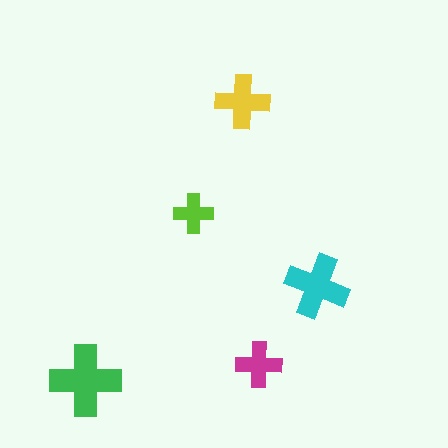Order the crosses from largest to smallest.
the green one, the cyan one, the yellow one, the magenta one, the lime one.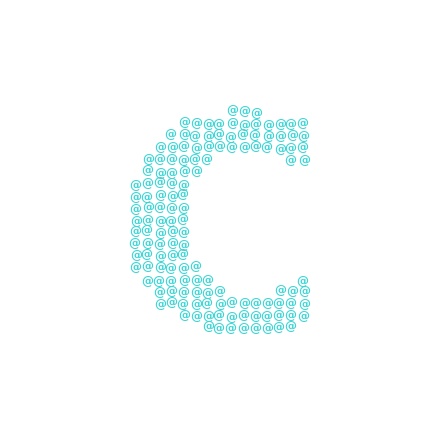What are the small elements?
The small elements are at signs.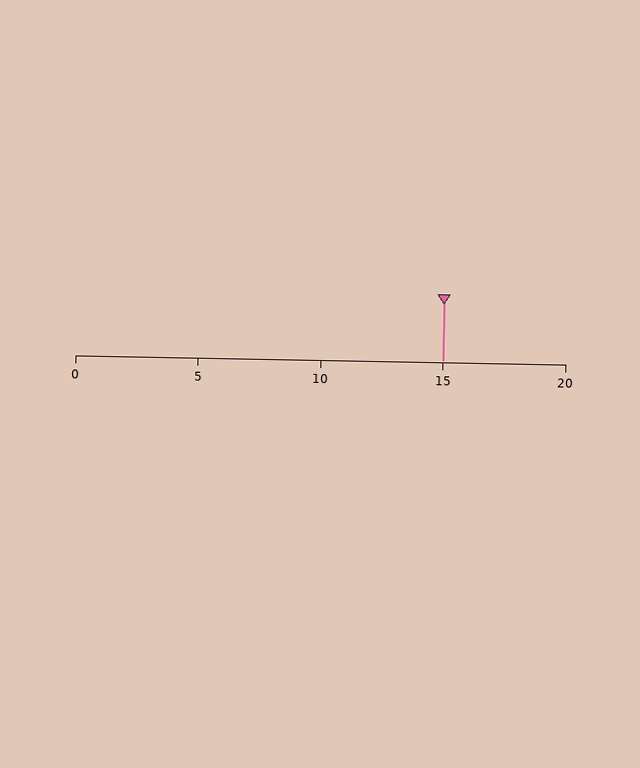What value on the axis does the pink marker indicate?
The marker indicates approximately 15.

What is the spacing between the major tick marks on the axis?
The major ticks are spaced 5 apart.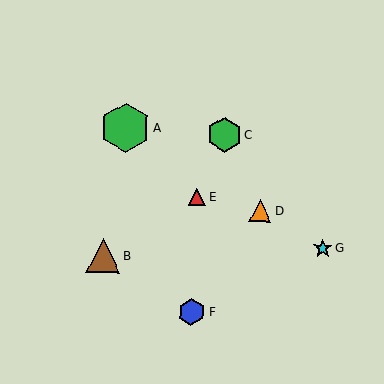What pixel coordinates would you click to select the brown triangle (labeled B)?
Click at (103, 256) to select the brown triangle B.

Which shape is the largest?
The green hexagon (labeled A) is the largest.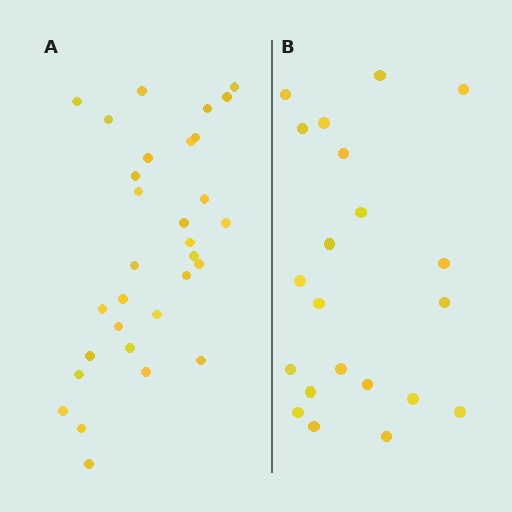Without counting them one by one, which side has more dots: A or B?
Region A (the left region) has more dots.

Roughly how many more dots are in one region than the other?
Region A has roughly 10 or so more dots than region B.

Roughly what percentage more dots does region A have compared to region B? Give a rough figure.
About 50% more.